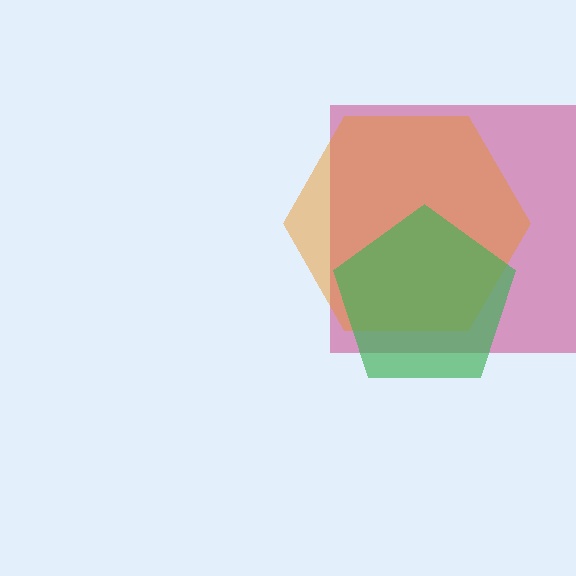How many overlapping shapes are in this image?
There are 3 overlapping shapes in the image.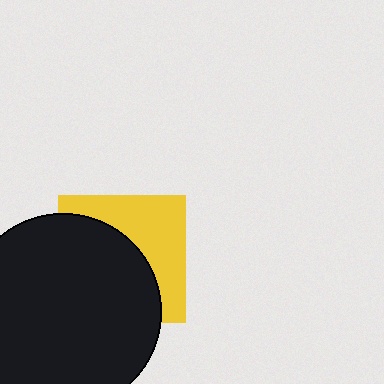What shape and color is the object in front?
The object in front is a black circle.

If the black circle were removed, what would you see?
You would see the complete yellow square.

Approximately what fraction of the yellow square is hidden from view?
Roughly 58% of the yellow square is hidden behind the black circle.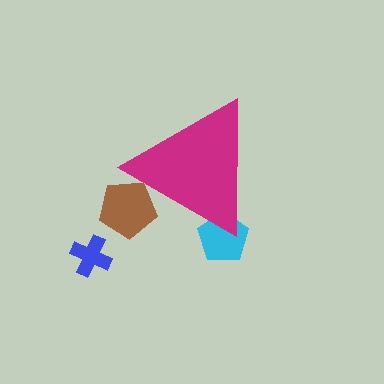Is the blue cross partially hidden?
No, the blue cross is fully visible.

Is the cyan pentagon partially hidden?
Yes, the cyan pentagon is partially hidden behind the magenta triangle.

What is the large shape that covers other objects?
A magenta triangle.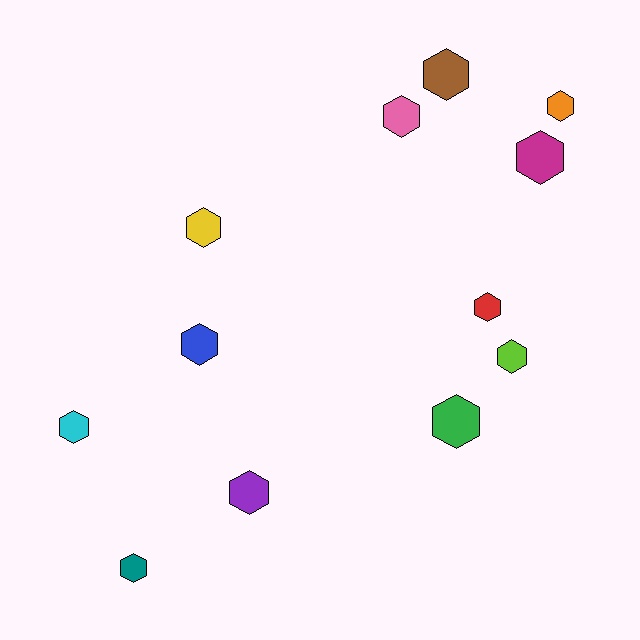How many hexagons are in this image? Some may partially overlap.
There are 12 hexagons.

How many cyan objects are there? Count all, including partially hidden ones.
There is 1 cyan object.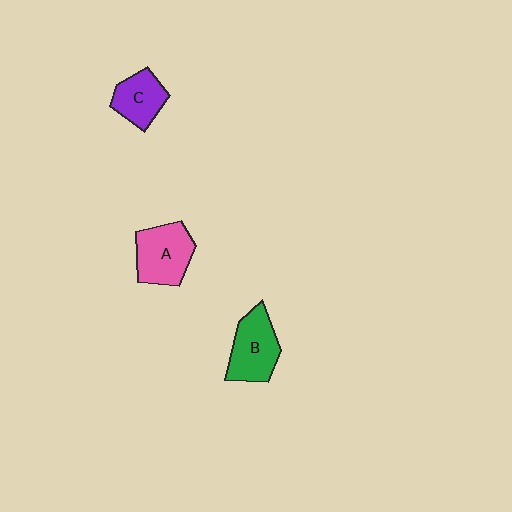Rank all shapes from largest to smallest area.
From largest to smallest: A (pink), B (green), C (purple).